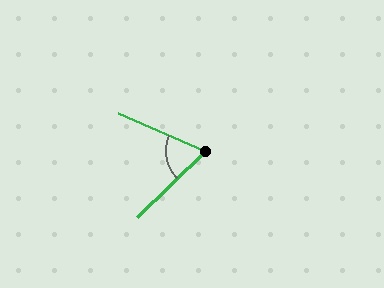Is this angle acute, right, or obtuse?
It is acute.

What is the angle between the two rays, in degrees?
Approximately 67 degrees.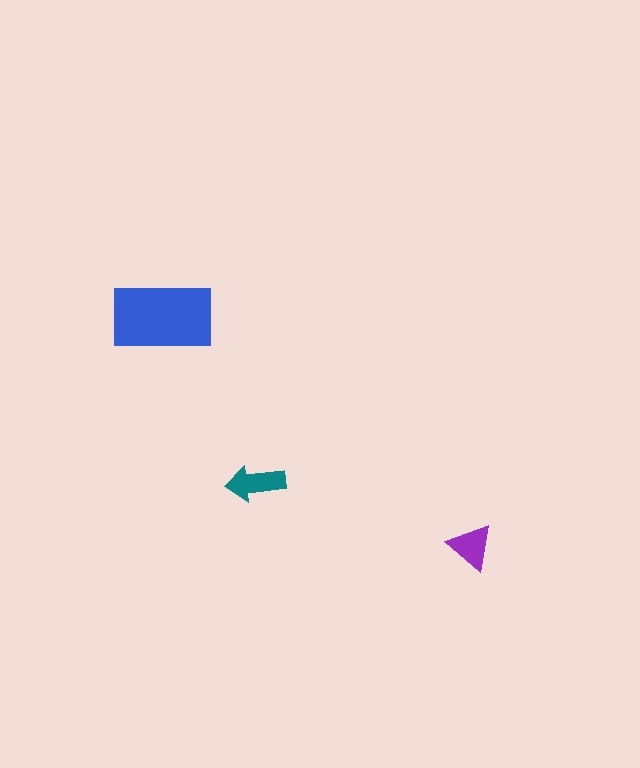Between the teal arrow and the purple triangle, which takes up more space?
The teal arrow.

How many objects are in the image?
There are 3 objects in the image.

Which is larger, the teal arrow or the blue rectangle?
The blue rectangle.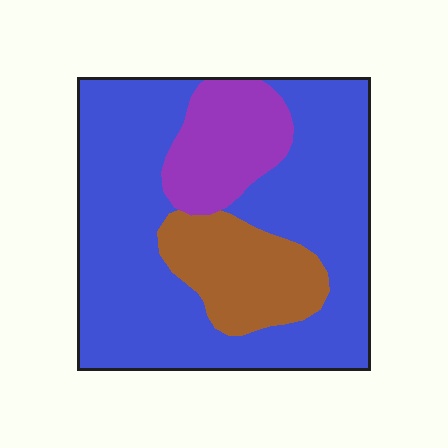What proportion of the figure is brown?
Brown covers 17% of the figure.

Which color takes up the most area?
Blue, at roughly 70%.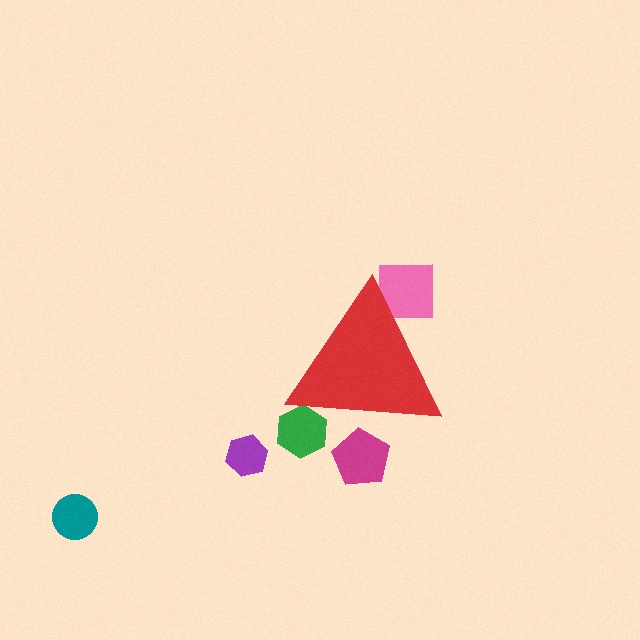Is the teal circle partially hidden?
No, the teal circle is fully visible.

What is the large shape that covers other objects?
A red triangle.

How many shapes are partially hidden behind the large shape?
3 shapes are partially hidden.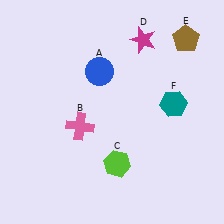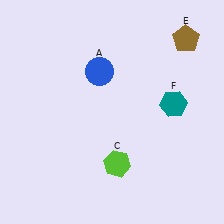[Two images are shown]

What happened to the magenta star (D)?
The magenta star (D) was removed in Image 2. It was in the top-right area of Image 1.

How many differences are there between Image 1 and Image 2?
There are 2 differences between the two images.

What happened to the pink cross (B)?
The pink cross (B) was removed in Image 2. It was in the bottom-left area of Image 1.